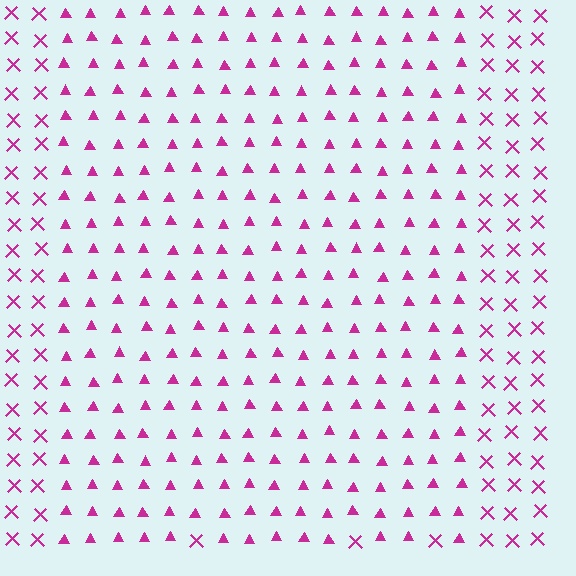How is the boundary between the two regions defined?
The boundary is defined by a change in element shape: triangles inside vs. X marks outside. All elements share the same color and spacing.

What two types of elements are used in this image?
The image uses triangles inside the rectangle region and X marks outside it.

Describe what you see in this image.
The image is filled with small magenta elements arranged in a uniform grid. A rectangle-shaped region contains triangles, while the surrounding area contains X marks. The boundary is defined purely by the change in element shape.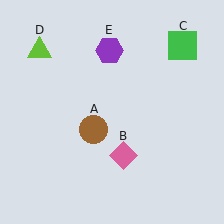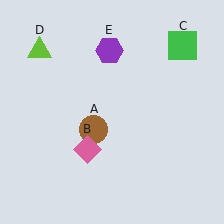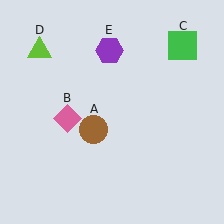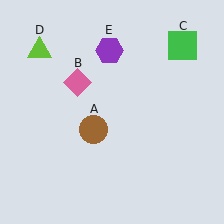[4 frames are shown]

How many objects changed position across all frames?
1 object changed position: pink diamond (object B).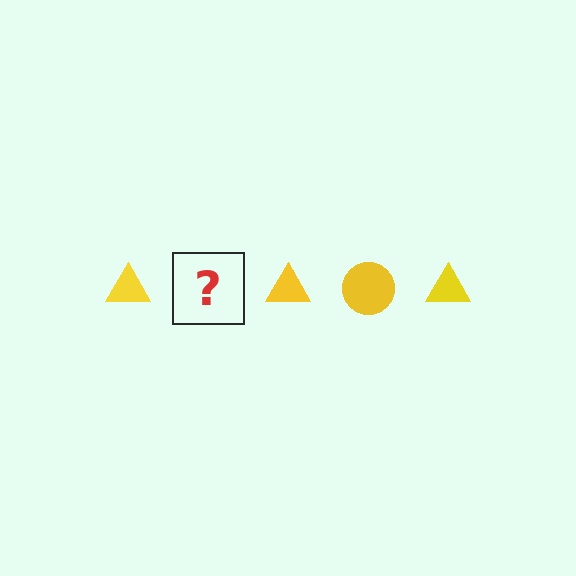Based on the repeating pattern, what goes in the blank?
The blank should be a yellow circle.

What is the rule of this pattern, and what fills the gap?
The rule is that the pattern cycles through triangle, circle shapes in yellow. The gap should be filled with a yellow circle.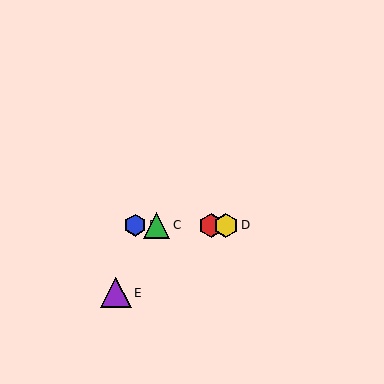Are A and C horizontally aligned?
Yes, both are at y≈225.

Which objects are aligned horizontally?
Objects A, B, C, D are aligned horizontally.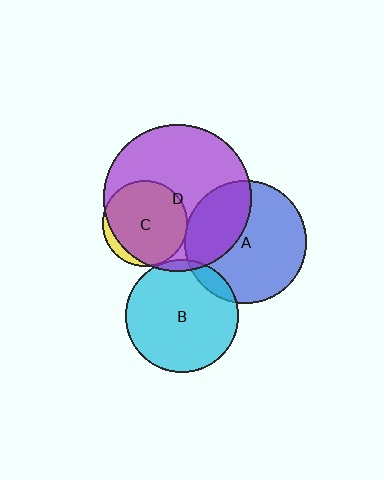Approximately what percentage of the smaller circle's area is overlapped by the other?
Approximately 5%.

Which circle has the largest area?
Circle D (purple).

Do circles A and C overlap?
Yes.